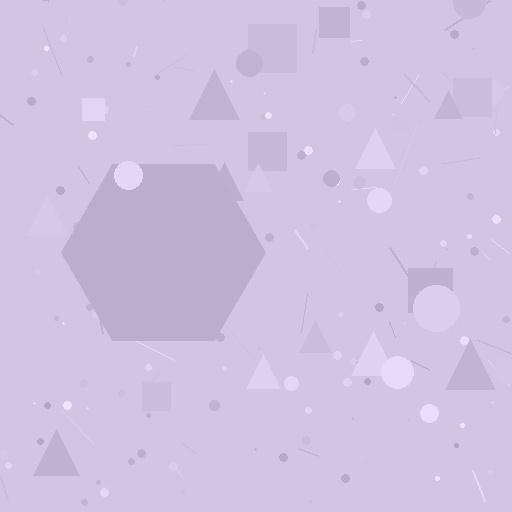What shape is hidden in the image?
A hexagon is hidden in the image.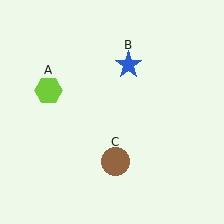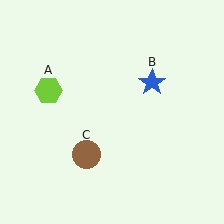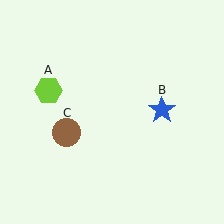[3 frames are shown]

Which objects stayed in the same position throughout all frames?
Lime hexagon (object A) remained stationary.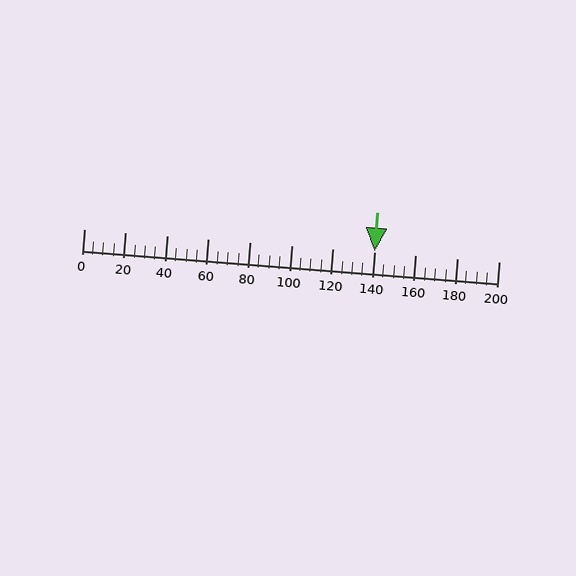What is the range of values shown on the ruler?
The ruler shows values from 0 to 200.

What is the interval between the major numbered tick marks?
The major tick marks are spaced 20 units apart.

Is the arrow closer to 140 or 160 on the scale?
The arrow is closer to 140.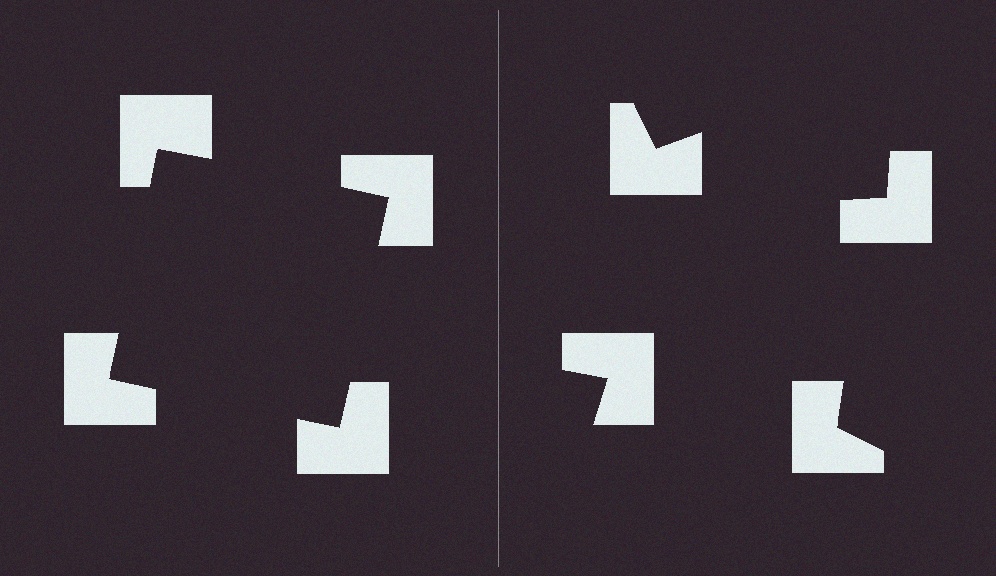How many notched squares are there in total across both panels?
8 — 4 on each side.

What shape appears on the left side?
An illusory square.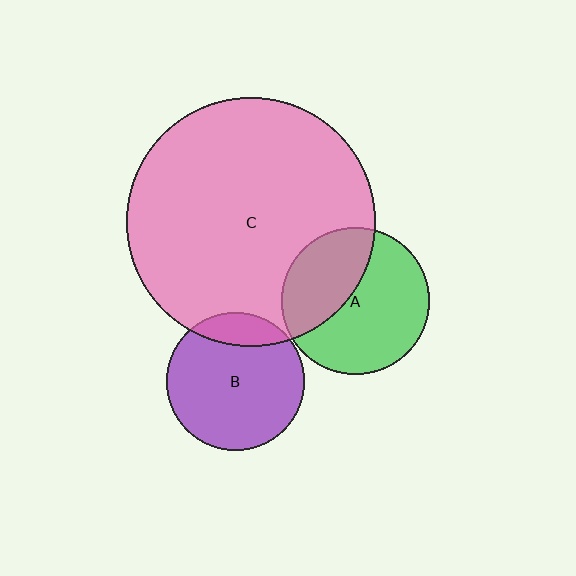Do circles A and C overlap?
Yes.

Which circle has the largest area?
Circle C (pink).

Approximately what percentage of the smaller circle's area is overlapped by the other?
Approximately 40%.